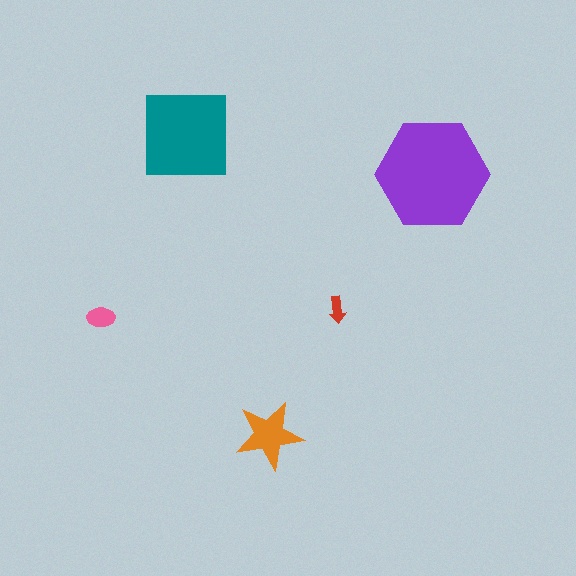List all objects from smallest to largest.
The red arrow, the pink ellipse, the orange star, the teal square, the purple hexagon.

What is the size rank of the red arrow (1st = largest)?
5th.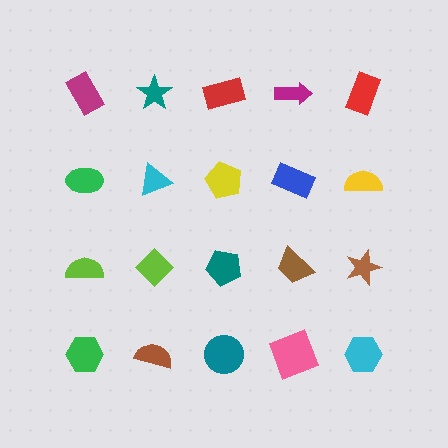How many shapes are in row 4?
5 shapes.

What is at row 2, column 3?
A yellow pentagon.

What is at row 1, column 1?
A magenta rectangle.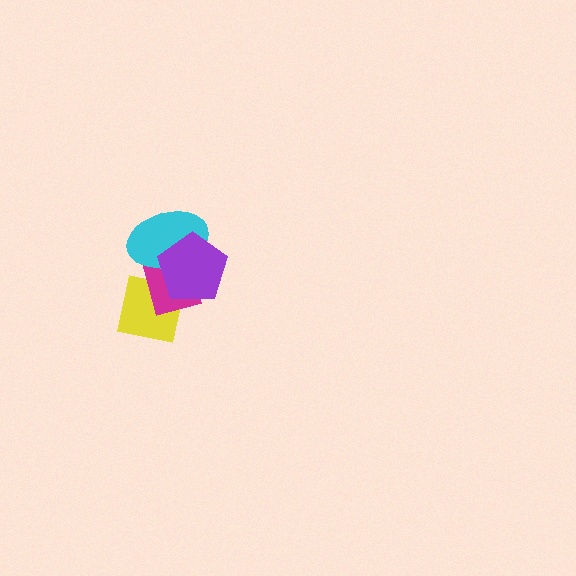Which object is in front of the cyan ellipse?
The purple pentagon is in front of the cyan ellipse.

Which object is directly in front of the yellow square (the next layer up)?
The magenta rectangle is directly in front of the yellow square.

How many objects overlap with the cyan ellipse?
3 objects overlap with the cyan ellipse.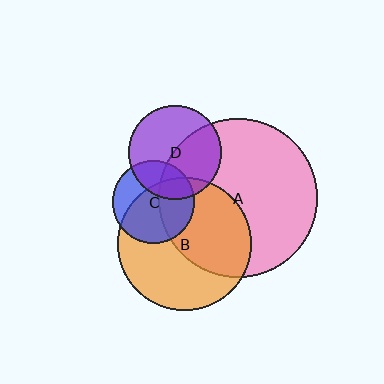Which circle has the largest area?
Circle A (pink).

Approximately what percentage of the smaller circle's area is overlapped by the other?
Approximately 50%.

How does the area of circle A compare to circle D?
Approximately 2.9 times.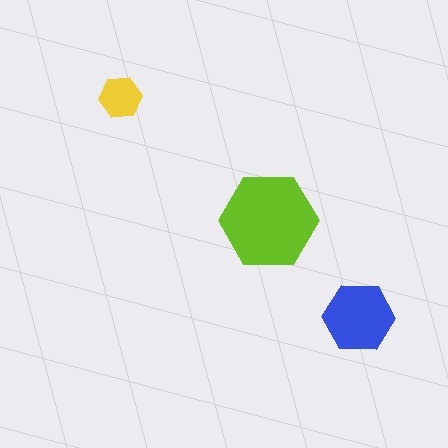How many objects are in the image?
There are 3 objects in the image.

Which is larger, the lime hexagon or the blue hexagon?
The lime one.